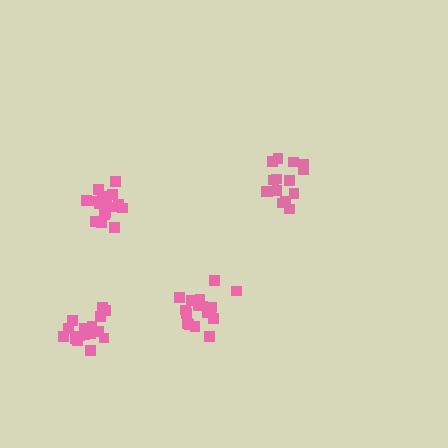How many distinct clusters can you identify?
There are 4 distinct clusters.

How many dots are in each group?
Group 1: 17 dots, Group 2: 17 dots, Group 3: 15 dots, Group 4: 17 dots (66 total).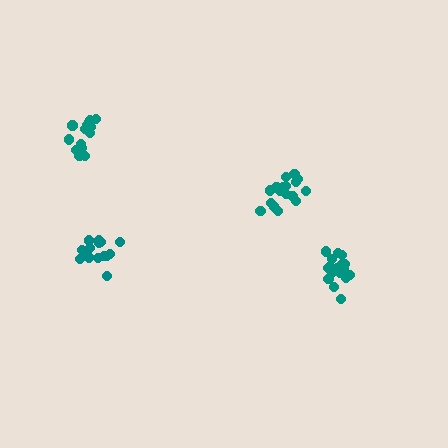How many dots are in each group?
Group 1: 16 dots, Group 2: 18 dots, Group 3: 15 dots, Group 4: 18 dots (67 total).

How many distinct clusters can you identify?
There are 4 distinct clusters.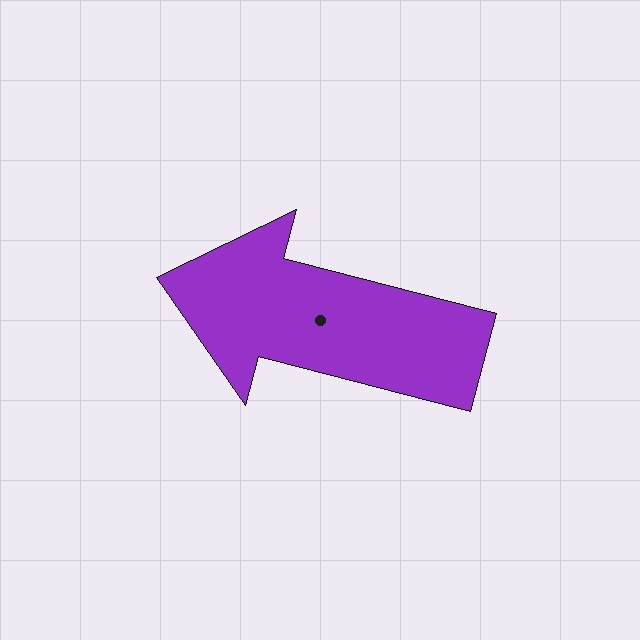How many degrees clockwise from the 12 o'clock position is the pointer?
Approximately 285 degrees.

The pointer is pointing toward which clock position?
Roughly 9 o'clock.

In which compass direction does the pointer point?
West.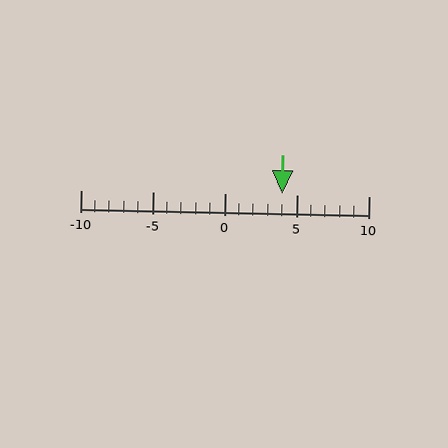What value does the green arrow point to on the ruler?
The green arrow points to approximately 4.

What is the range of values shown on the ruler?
The ruler shows values from -10 to 10.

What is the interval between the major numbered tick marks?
The major tick marks are spaced 5 units apart.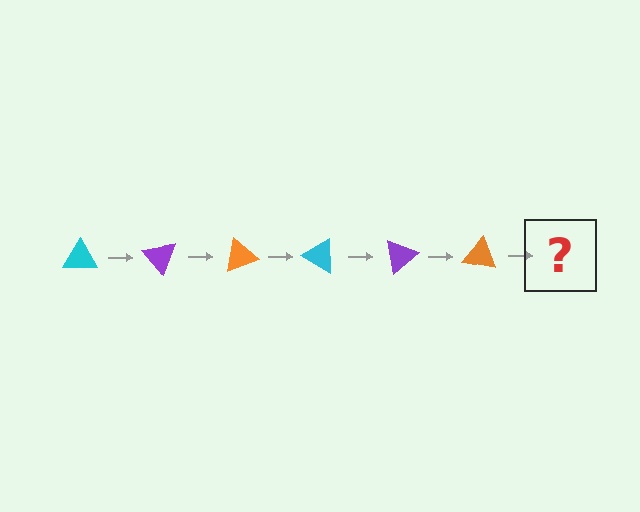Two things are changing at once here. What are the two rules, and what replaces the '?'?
The two rules are that it rotates 50 degrees each step and the color cycles through cyan, purple, and orange. The '?' should be a cyan triangle, rotated 300 degrees from the start.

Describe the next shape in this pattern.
It should be a cyan triangle, rotated 300 degrees from the start.